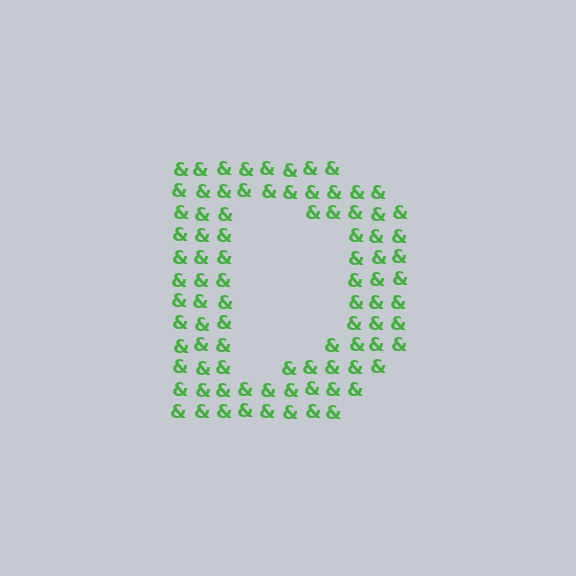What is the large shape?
The large shape is the letter D.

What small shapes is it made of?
It is made of small ampersands.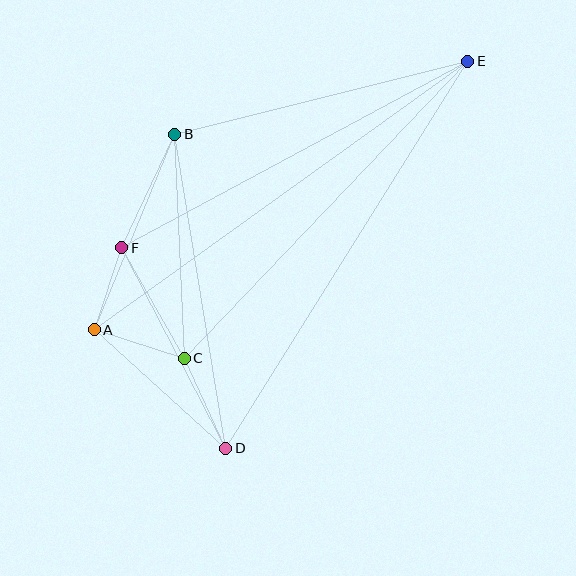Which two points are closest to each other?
Points A and F are closest to each other.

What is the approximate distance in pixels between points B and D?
The distance between B and D is approximately 318 pixels.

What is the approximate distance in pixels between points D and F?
The distance between D and F is approximately 226 pixels.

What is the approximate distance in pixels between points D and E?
The distance between D and E is approximately 456 pixels.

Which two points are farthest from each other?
Points A and E are farthest from each other.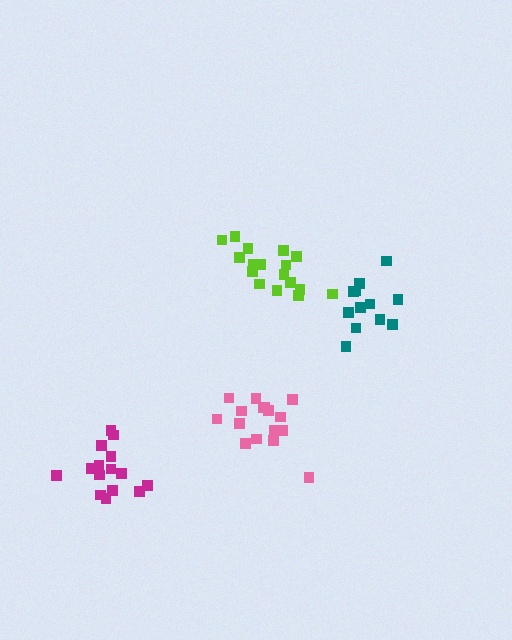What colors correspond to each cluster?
The clusters are colored: lime, teal, pink, magenta.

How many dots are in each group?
Group 1: 17 dots, Group 2: 12 dots, Group 3: 17 dots, Group 4: 15 dots (61 total).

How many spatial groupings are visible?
There are 4 spatial groupings.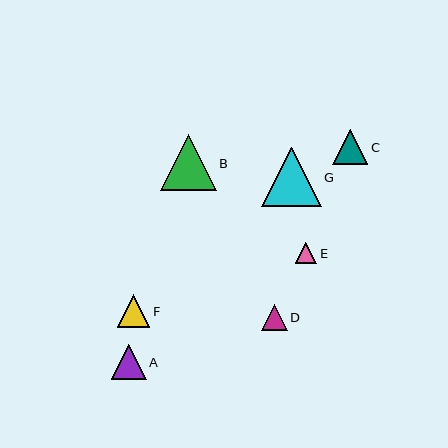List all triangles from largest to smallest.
From largest to smallest: G, B, A, C, F, D, E.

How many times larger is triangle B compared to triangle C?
Triangle B is approximately 1.6 times the size of triangle C.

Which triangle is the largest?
Triangle G is the largest with a size of approximately 60 pixels.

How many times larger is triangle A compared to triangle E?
Triangle A is approximately 1.6 times the size of triangle E.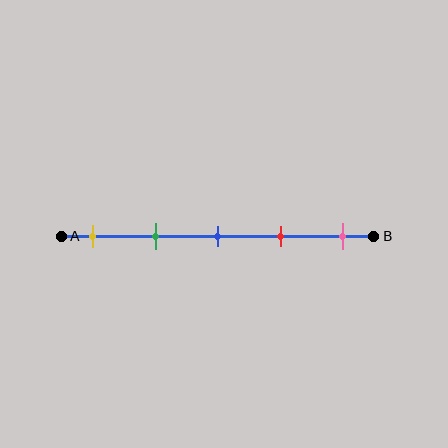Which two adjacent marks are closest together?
The blue and red marks are the closest adjacent pair.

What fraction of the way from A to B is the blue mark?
The blue mark is approximately 50% (0.5) of the way from A to B.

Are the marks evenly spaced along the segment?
Yes, the marks are approximately evenly spaced.